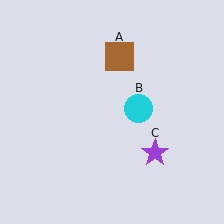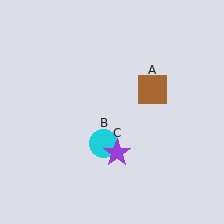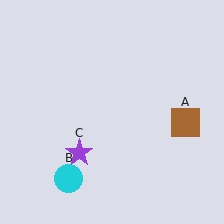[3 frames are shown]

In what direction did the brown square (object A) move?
The brown square (object A) moved down and to the right.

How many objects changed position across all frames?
3 objects changed position: brown square (object A), cyan circle (object B), purple star (object C).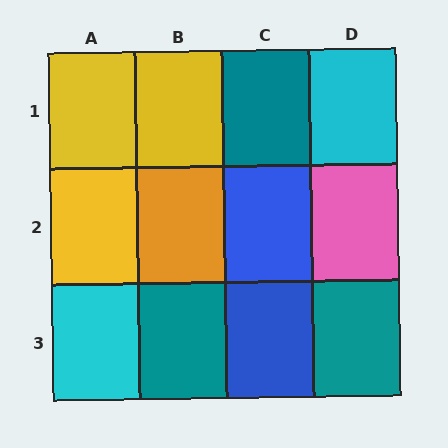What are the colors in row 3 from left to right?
Cyan, teal, blue, teal.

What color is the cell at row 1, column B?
Yellow.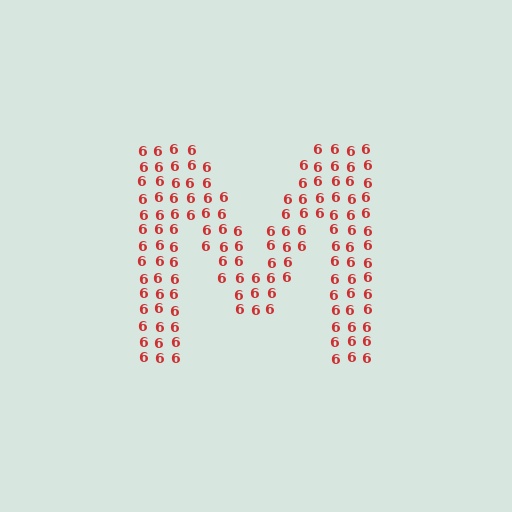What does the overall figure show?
The overall figure shows the letter M.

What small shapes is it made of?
It is made of small digit 6's.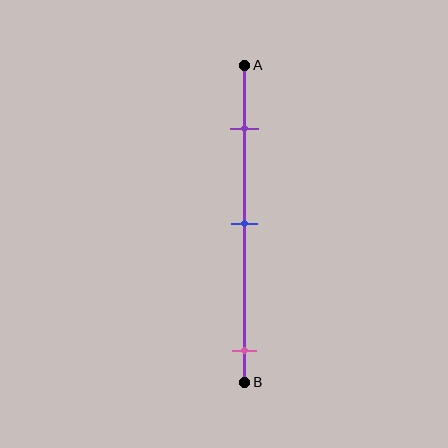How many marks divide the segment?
There are 3 marks dividing the segment.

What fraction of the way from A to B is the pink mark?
The pink mark is approximately 90% (0.9) of the way from A to B.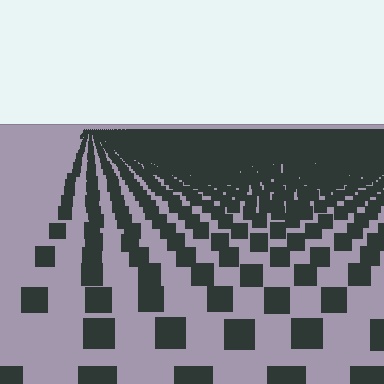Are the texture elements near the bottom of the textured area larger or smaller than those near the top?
Larger. Near the bottom, elements are closer to the viewer and appear at a bigger on-screen size.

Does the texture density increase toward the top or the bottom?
Density increases toward the top.